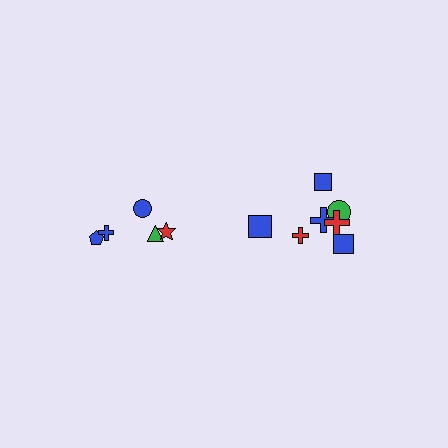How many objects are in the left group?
There are 5 objects.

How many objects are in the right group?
There are 7 objects.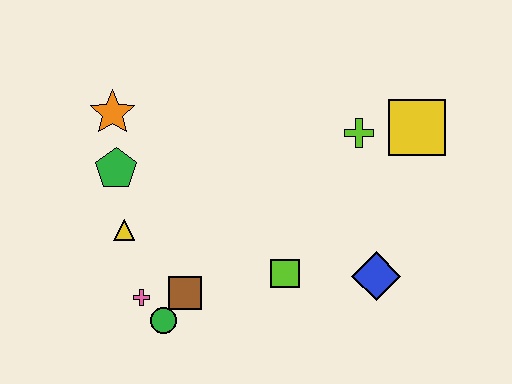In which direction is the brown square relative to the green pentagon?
The brown square is below the green pentagon.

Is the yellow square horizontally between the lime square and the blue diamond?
No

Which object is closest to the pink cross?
The green circle is closest to the pink cross.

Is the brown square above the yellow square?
No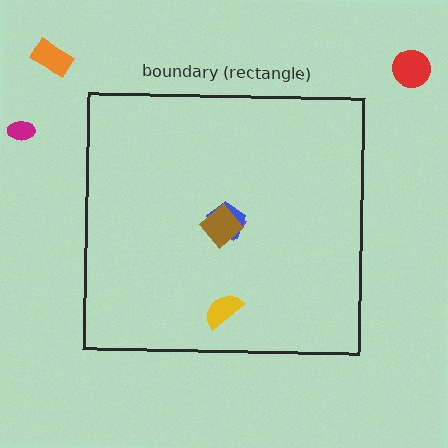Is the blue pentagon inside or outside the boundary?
Inside.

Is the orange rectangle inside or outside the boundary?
Outside.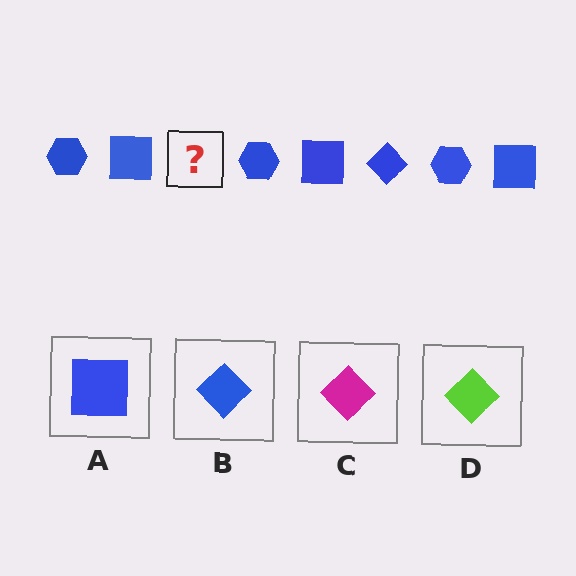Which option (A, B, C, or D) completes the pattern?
B.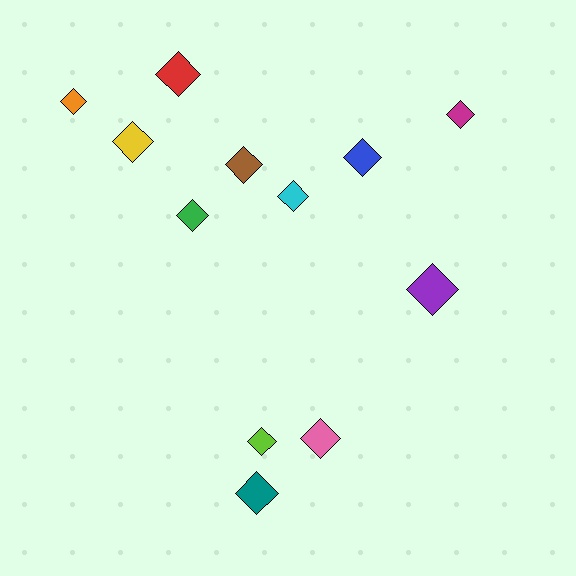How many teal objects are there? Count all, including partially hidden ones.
There is 1 teal object.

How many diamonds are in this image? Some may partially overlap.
There are 12 diamonds.